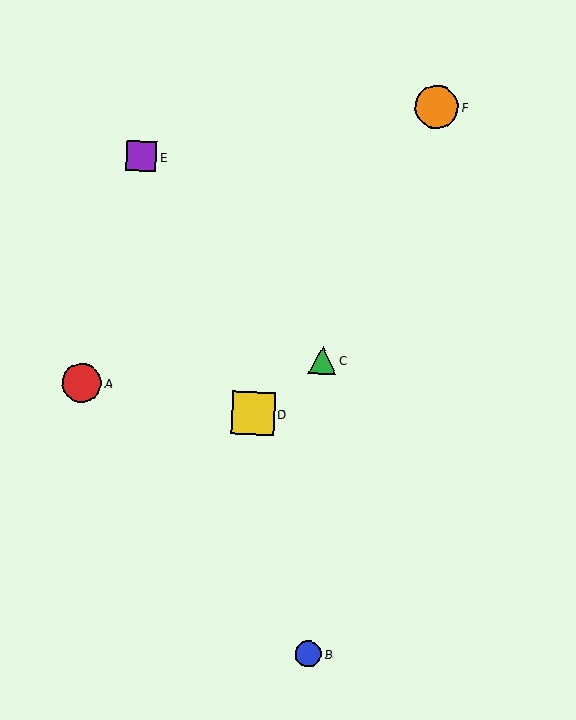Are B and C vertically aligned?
Yes, both are at x≈308.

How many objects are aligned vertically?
2 objects (B, C) are aligned vertically.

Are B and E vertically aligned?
No, B is at x≈308 and E is at x≈141.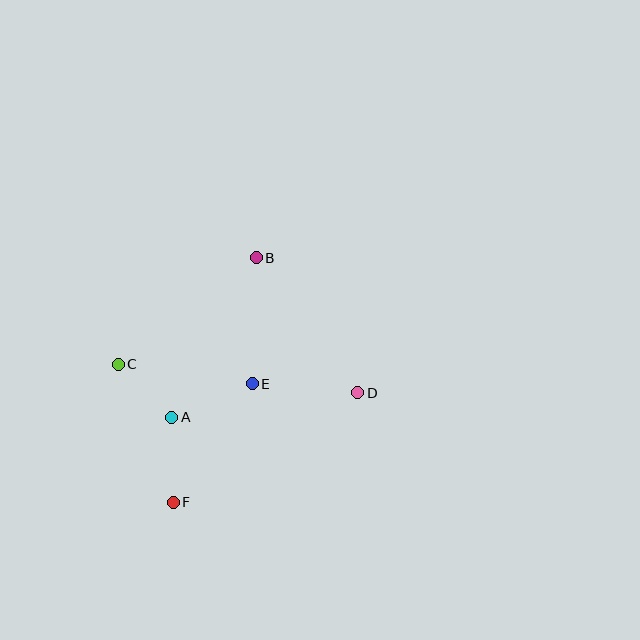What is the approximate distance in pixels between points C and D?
The distance between C and D is approximately 241 pixels.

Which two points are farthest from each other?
Points B and F are farthest from each other.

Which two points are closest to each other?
Points A and C are closest to each other.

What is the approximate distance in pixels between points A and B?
The distance between A and B is approximately 180 pixels.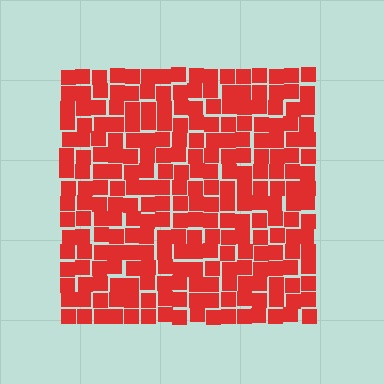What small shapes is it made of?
It is made of small squares.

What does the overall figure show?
The overall figure shows a square.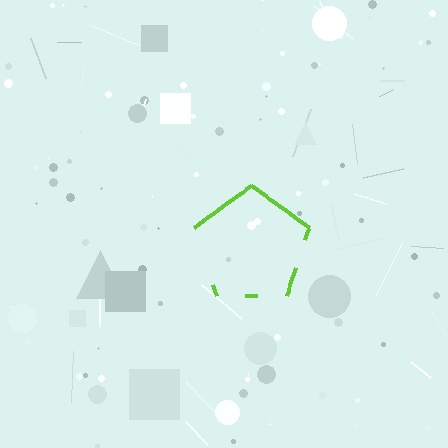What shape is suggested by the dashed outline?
The dashed outline suggests a pentagon.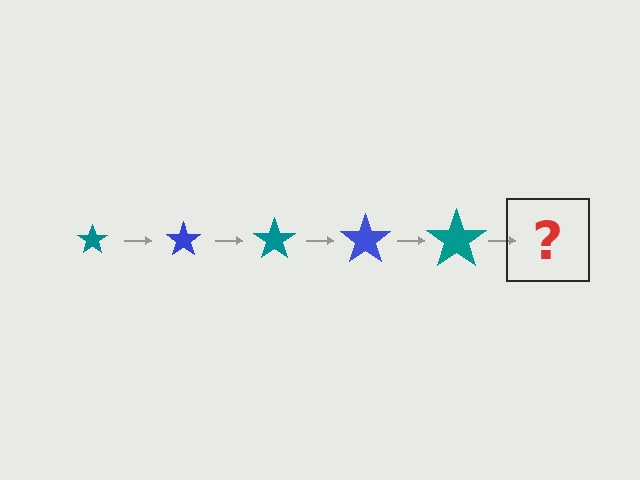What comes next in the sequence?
The next element should be a blue star, larger than the previous one.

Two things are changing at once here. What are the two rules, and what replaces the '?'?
The two rules are that the star grows larger each step and the color cycles through teal and blue. The '?' should be a blue star, larger than the previous one.